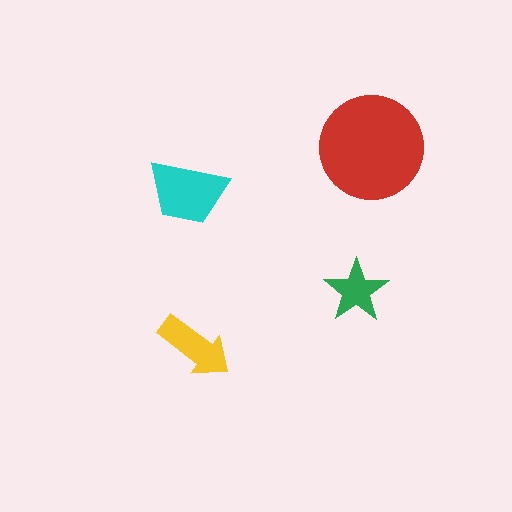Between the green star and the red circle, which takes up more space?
The red circle.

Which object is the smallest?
The green star.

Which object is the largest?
The red circle.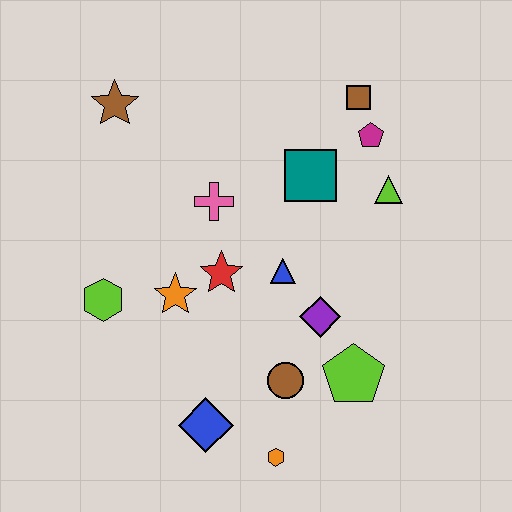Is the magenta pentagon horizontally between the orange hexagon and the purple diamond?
No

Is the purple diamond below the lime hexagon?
Yes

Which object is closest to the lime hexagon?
The orange star is closest to the lime hexagon.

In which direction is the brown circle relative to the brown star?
The brown circle is below the brown star.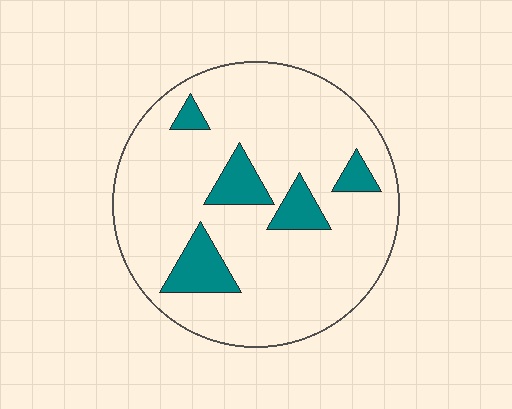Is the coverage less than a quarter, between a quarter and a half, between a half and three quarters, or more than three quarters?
Less than a quarter.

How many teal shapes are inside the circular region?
5.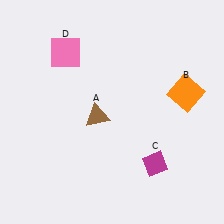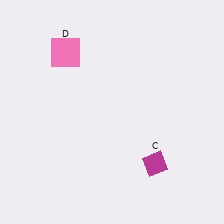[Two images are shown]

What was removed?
The orange square (B), the brown triangle (A) were removed in Image 2.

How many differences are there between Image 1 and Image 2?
There are 2 differences between the two images.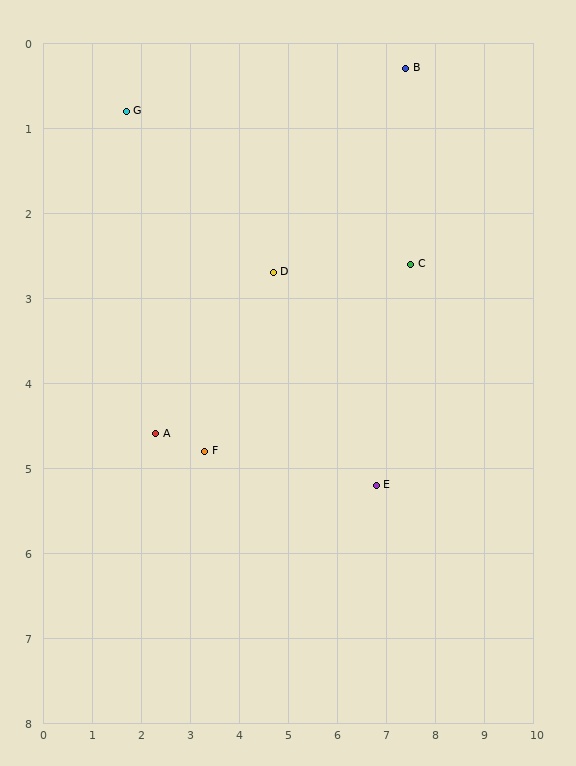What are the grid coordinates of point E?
Point E is at approximately (6.8, 5.2).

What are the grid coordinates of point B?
Point B is at approximately (7.4, 0.3).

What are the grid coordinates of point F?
Point F is at approximately (3.3, 4.8).